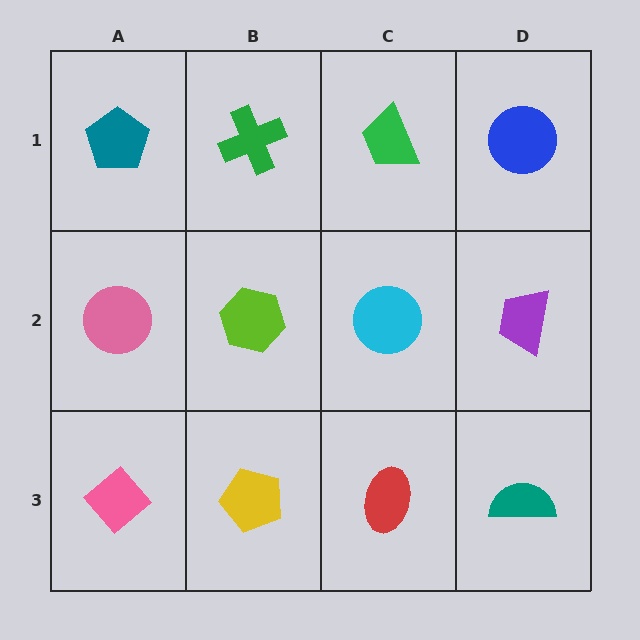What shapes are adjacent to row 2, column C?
A green trapezoid (row 1, column C), a red ellipse (row 3, column C), a lime hexagon (row 2, column B), a purple trapezoid (row 2, column D).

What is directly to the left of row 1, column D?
A green trapezoid.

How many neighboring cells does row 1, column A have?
2.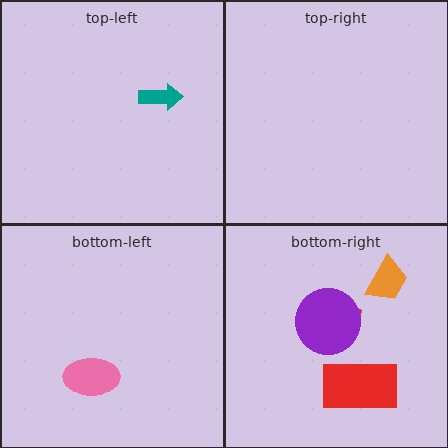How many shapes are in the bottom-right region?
4.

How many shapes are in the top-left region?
1.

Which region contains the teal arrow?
The top-left region.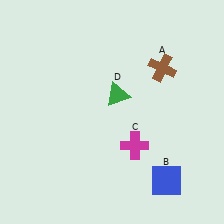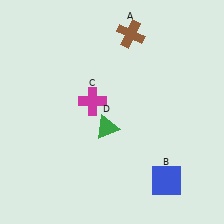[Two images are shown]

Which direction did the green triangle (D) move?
The green triangle (D) moved down.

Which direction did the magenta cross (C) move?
The magenta cross (C) moved up.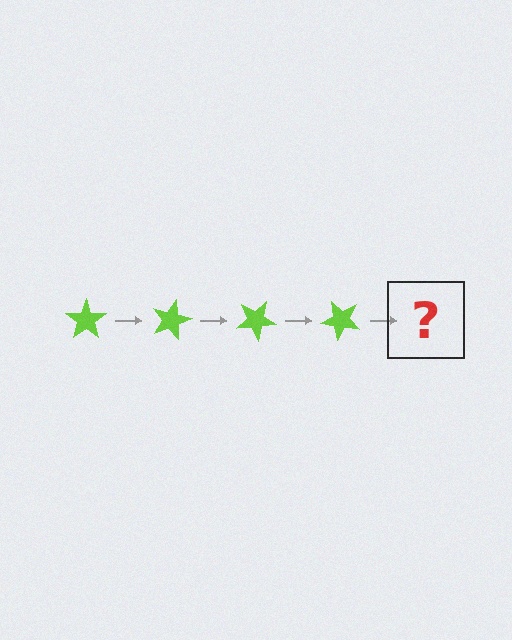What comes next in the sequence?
The next element should be a lime star rotated 60 degrees.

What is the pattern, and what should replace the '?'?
The pattern is that the star rotates 15 degrees each step. The '?' should be a lime star rotated 60 degrees.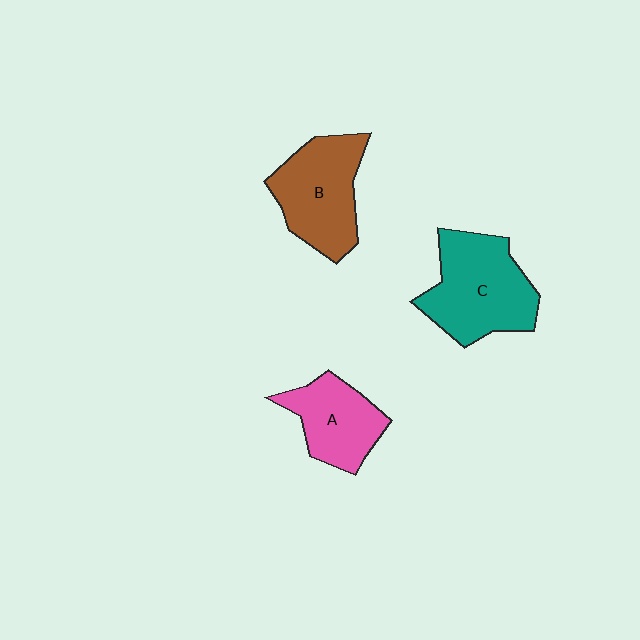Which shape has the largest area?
Shape C (teal).